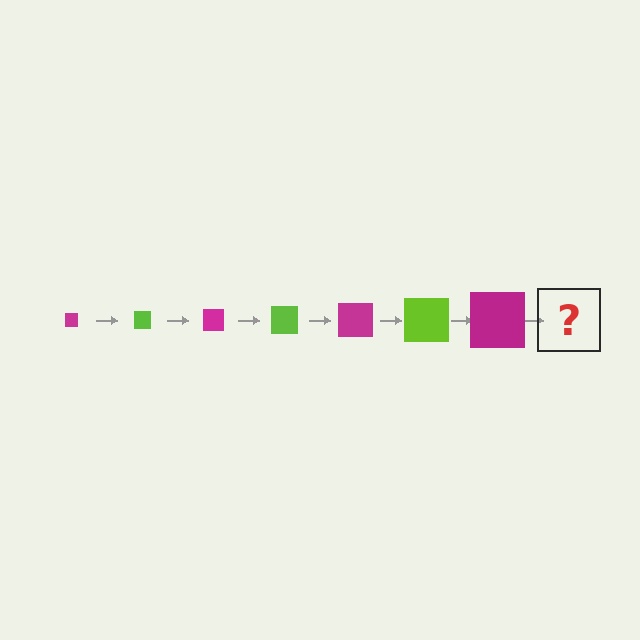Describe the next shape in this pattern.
It should be a lime square, larger than the previous one.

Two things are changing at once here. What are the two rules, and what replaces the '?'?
The two rules are that the square grows larger each step and the color cycles through magenta and lime. The '?' should be a lime square, larger than the previous one.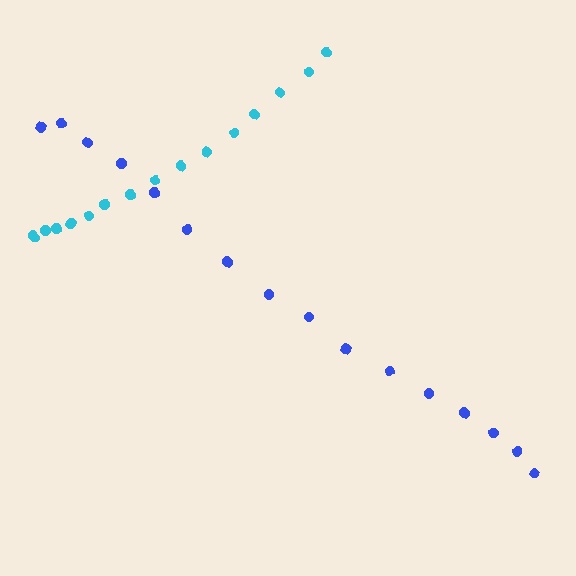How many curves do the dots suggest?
There are 2 distinct paths.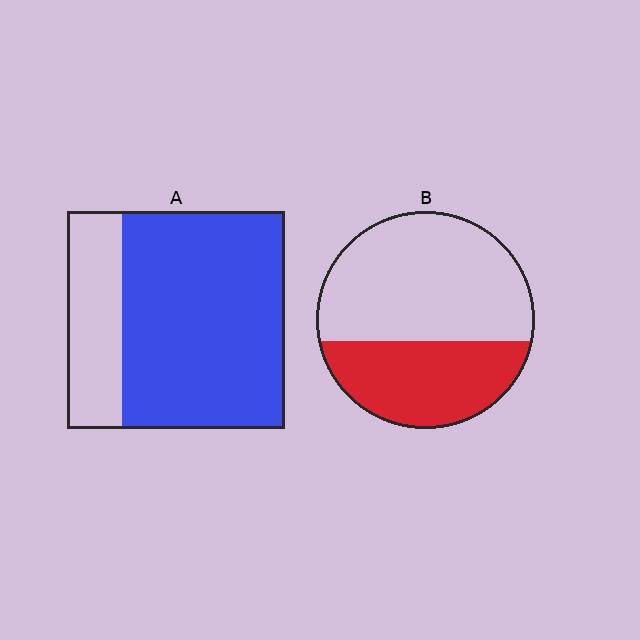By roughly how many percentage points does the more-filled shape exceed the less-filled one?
By roughly 35 percentage points (A over B).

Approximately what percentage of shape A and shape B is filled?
A is approximately 75% and B is approximately 40%.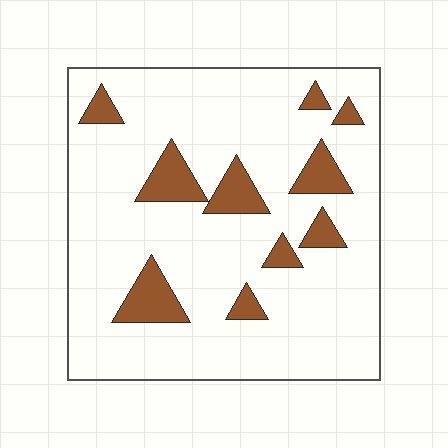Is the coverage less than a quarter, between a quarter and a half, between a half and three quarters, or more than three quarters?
Less than a quarter.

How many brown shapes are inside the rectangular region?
10.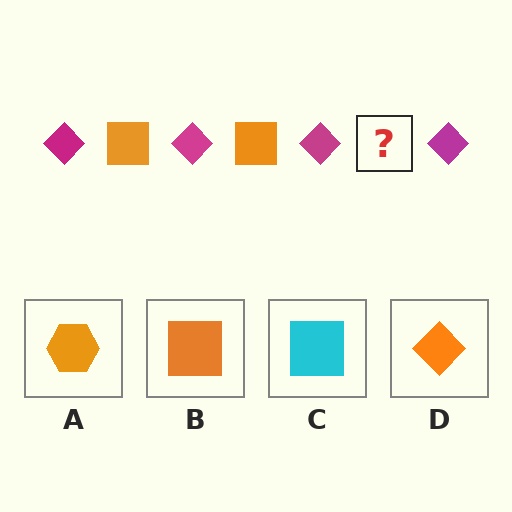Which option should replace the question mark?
Option B.